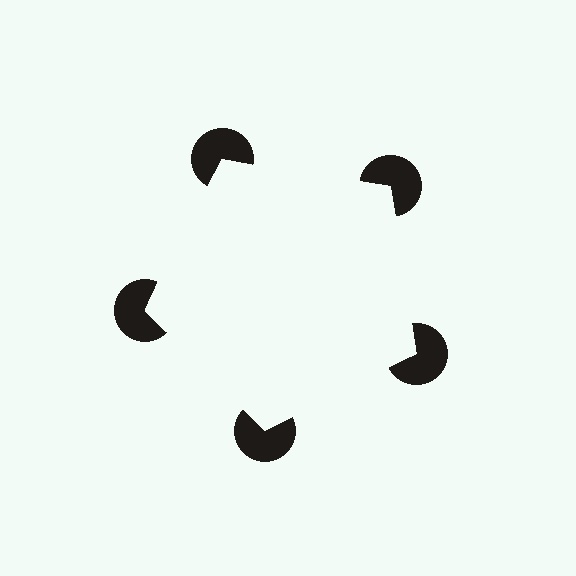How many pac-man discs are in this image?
There are 5 — one at each vertex of the illusory pentagon.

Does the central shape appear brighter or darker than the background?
It typically appears slightly brighter than the background, even though no actual brightness change is drawn.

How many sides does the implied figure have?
5 sides.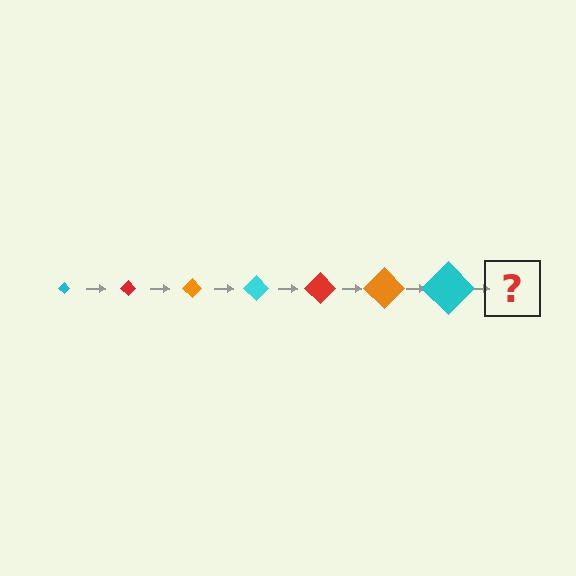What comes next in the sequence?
The next element should be a red diamond, larger than the previous one.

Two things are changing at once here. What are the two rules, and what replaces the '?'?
The two rules are that the diamond grows larger each step and the color cycles through cyan, red, and orange. The '?' should be a red diamond, larger than the previous one.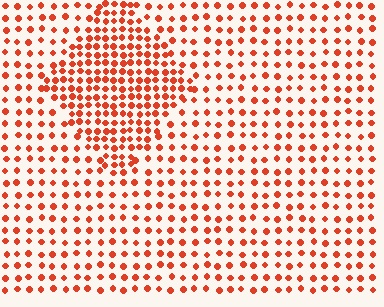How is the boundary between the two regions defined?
The boundary is defined by a change in element density (approximately 2.0x ratio). All elements are the same color, size, and shape.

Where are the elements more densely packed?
The elements are more densely packed inside the diamond boundary.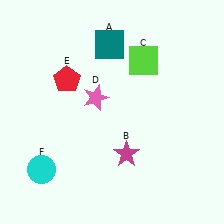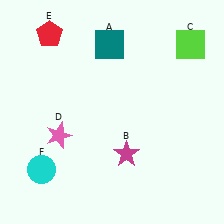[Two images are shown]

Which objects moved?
The objects that moved are: the lime square (C), the pink star (D), the red pentagon (E).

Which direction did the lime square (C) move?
The lime square (C) moved right.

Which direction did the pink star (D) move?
The pink star (D) moved down.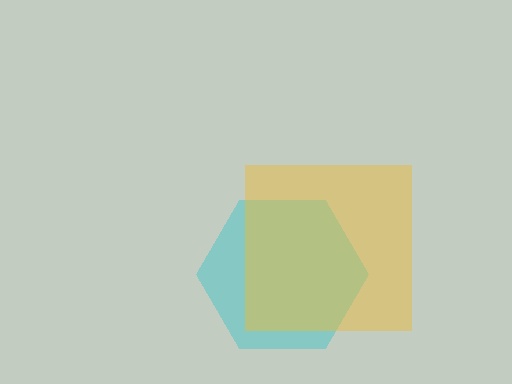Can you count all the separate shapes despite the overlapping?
Yes, there are 2 separate shapes.